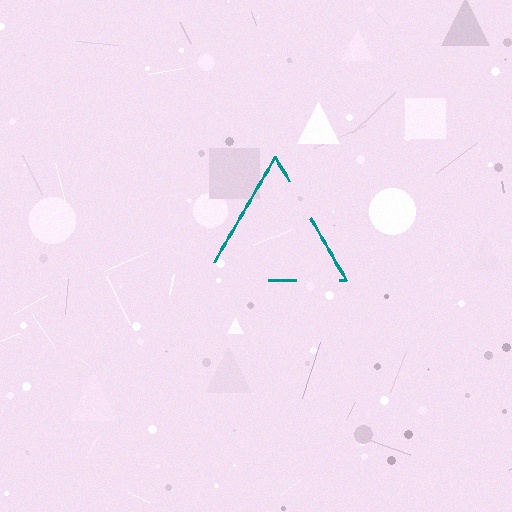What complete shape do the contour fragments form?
The contour fragments form a triangle.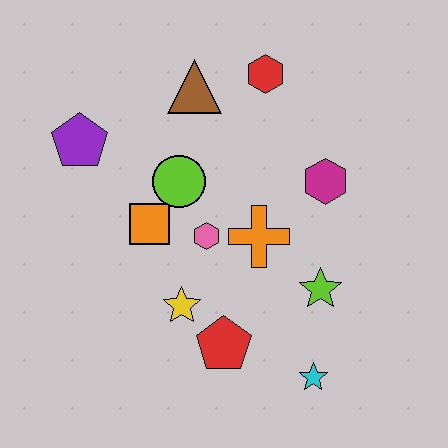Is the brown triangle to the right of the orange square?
Yes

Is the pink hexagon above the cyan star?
Yes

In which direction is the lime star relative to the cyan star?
The lime star is above the cyan star.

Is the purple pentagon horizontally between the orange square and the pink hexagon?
No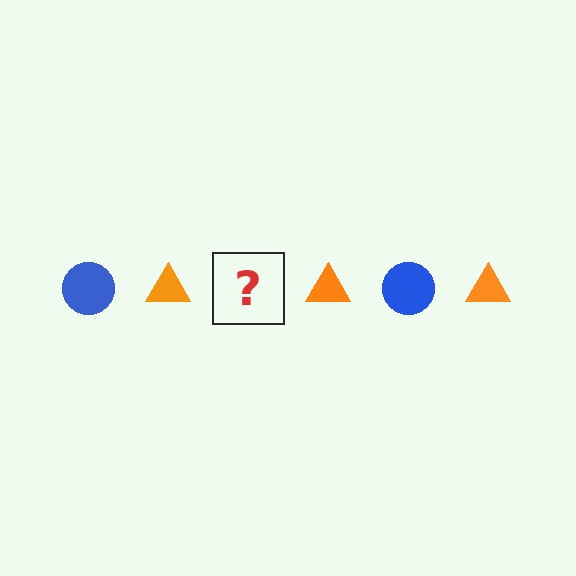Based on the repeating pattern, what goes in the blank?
The blank should be a blue circle.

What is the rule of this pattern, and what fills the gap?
The rule is that the pattern alternates between blue circle and orange triangle. The gap should be filled with a blue circle.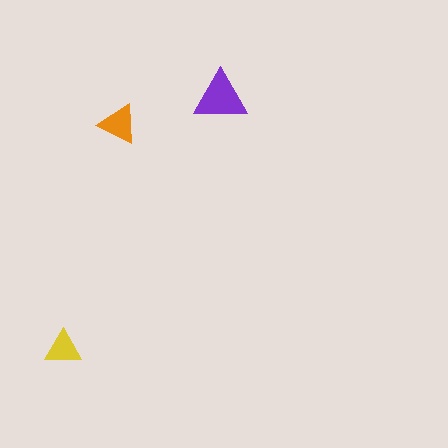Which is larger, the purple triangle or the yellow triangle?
The purple one.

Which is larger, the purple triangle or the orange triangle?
The purple one.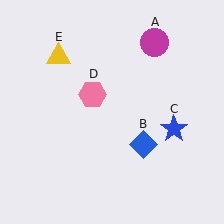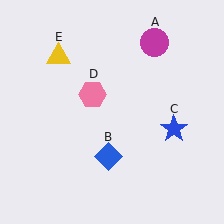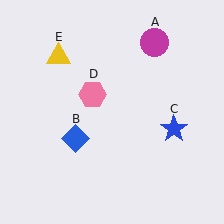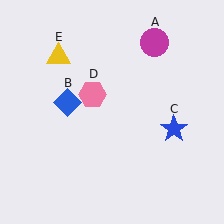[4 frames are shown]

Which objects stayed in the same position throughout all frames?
Magenta circle (object A) and blue star (object C) and pink hexagon (object D) and yellow triangle (object E) remained stationary.